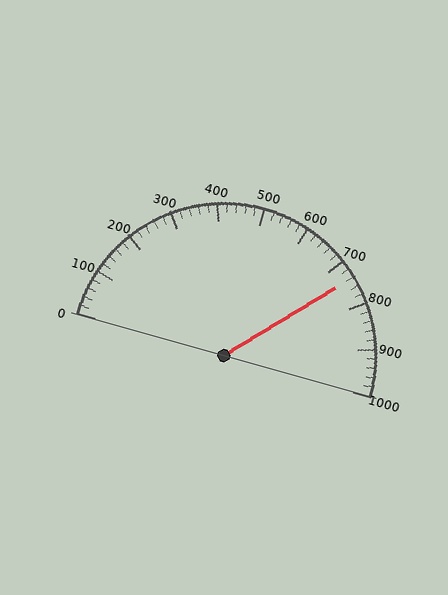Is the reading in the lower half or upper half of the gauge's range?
The reading is in the upper half of the range (0 to 1000).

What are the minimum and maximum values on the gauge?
The gauge ranges from 0 to 1000.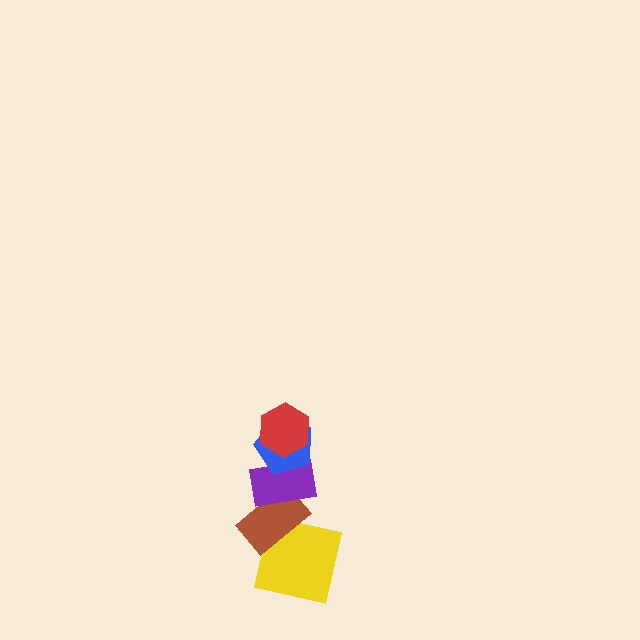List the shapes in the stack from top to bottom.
From top to bottom: the red hexagon, the blue pentagon, the purple rectangle, the brown rectangle, the yellow square.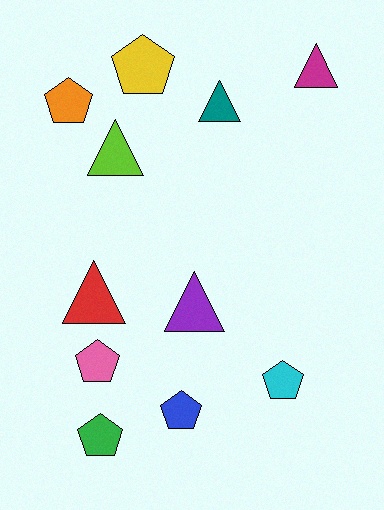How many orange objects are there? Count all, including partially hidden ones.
There is 1 orange object.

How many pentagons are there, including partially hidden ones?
There are 6 pentagons.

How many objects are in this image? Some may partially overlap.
There are 11 objects.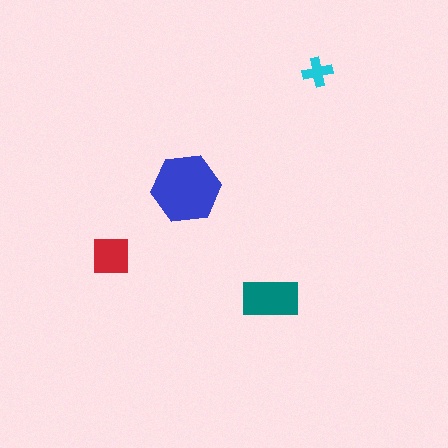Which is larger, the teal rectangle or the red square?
The teal rectangle.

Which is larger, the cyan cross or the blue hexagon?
The blue hexagon.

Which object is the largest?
The blue hexagon.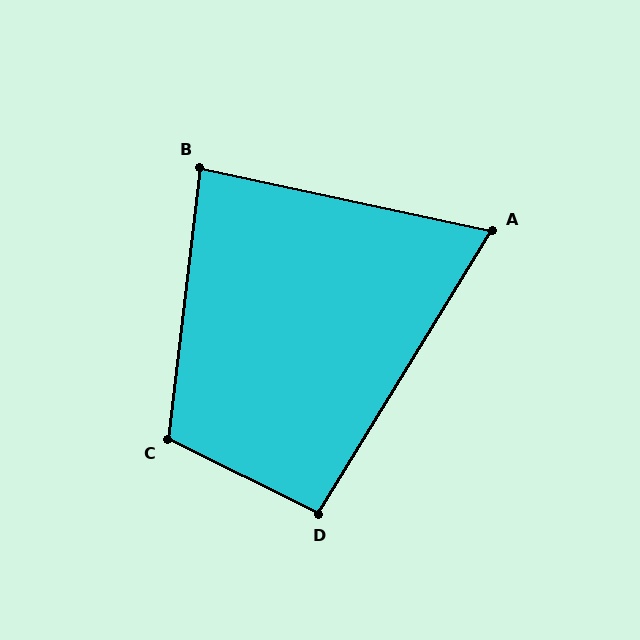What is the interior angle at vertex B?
Approximately 85 degrees (acute).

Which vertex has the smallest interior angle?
A, at approximately 71 degrees.